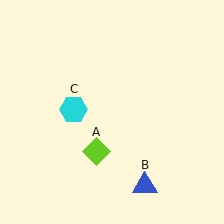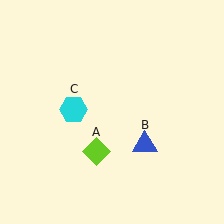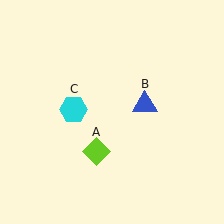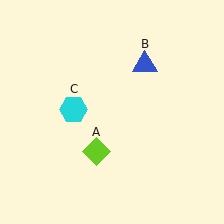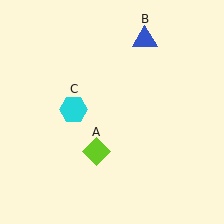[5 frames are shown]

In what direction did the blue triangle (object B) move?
The blue triangle (object B) moved up.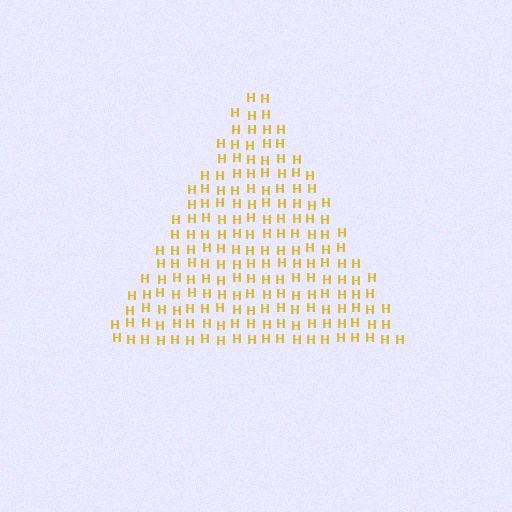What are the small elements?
The small elements are letter H's.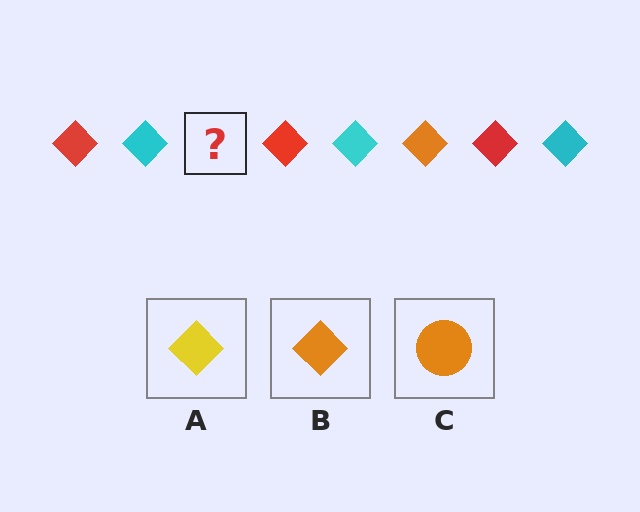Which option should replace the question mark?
Option B.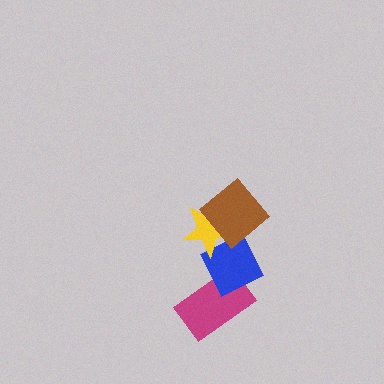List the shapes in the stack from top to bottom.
From top to bottom: the brown diamond, the yellow star, the blue diamond, the magenta rectangle.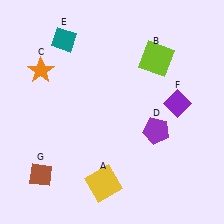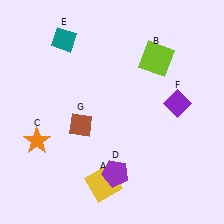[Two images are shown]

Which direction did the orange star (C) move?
The orange star (C) moved down.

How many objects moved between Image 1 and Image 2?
3 objects moved between the two images.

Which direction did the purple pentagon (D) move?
The purple pentagon (D) moved down.